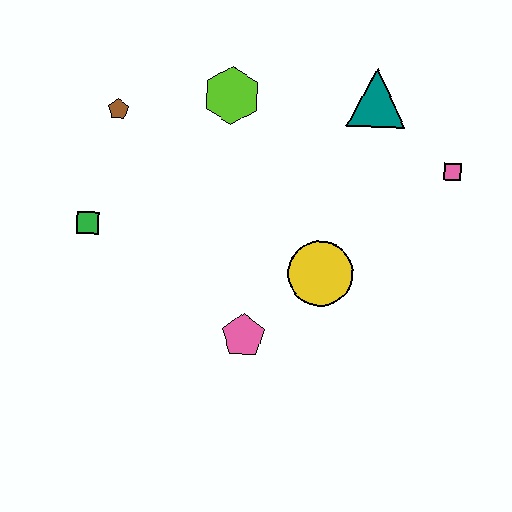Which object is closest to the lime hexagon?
The brown pentagon is closest to the lime hexagon.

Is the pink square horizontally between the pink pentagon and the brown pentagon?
No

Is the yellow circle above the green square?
No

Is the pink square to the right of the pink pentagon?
Yes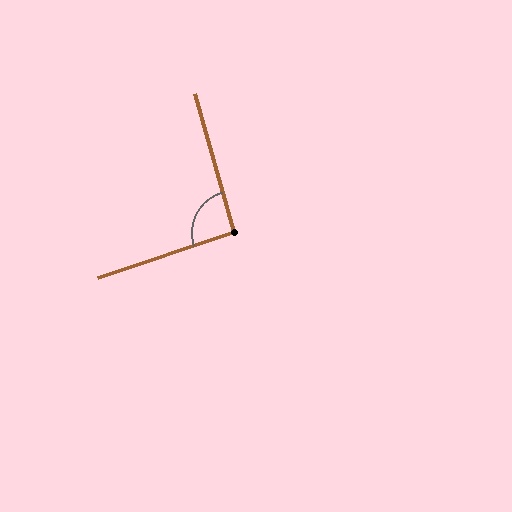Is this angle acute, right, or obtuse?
It is approximately a right angle.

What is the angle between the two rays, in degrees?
Approximately 93 degrees.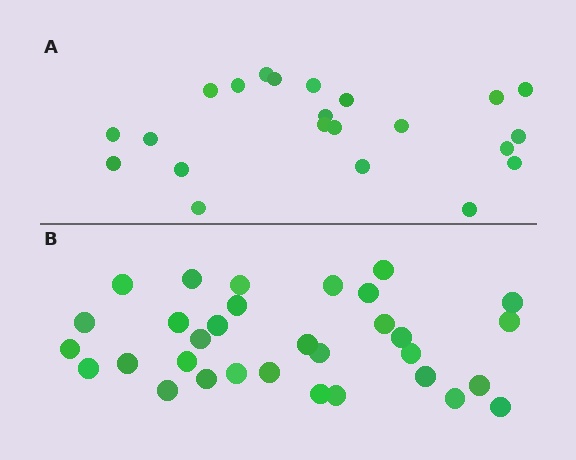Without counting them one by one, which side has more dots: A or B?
Region B (the bottom region) has more dots.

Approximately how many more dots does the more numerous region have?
Region B has roughly 10 or so more dots than region A.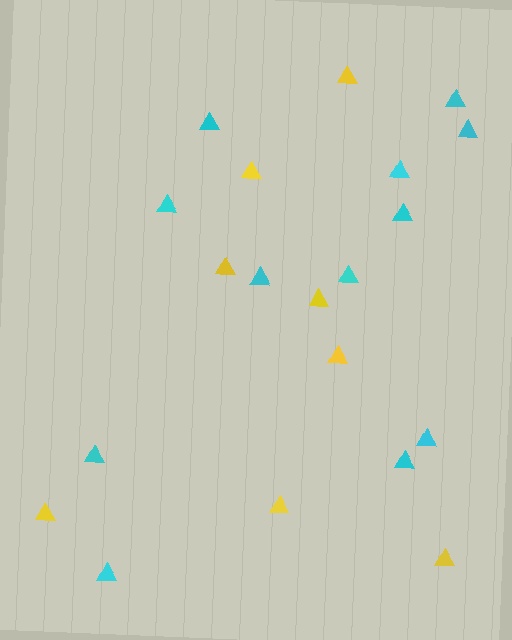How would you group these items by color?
There are 2 groups: one group of yellow triangles (8) and one group of cyan triangles (12).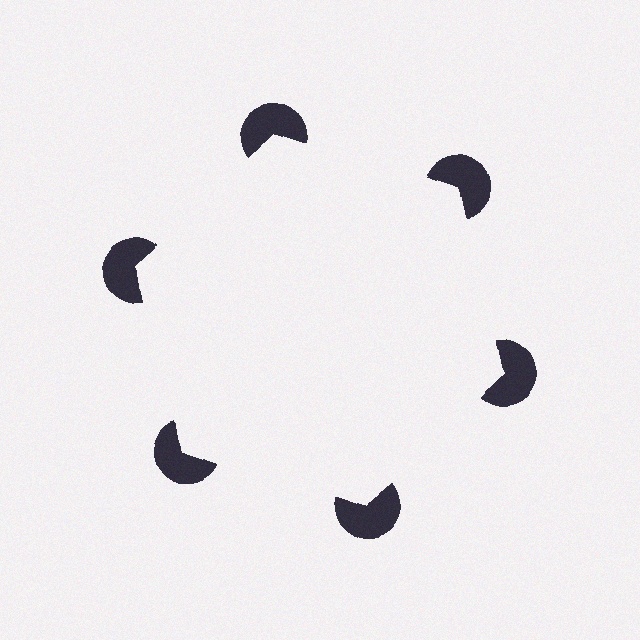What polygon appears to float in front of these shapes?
An illusory hexagon — its edges are inferred from the aligned wedge cuts in the pac-man discs, not physically drawn.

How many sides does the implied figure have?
6 sides.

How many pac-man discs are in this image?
There are 6 — one at each vertex of the illusory hexagon.